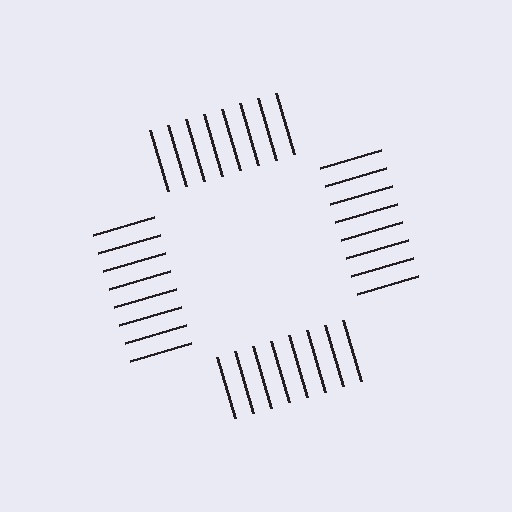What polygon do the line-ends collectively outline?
An illusory square — the line segments terminate on its edges but no continuous stroke is drawn.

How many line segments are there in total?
32 — 8 along each of the 4 edges.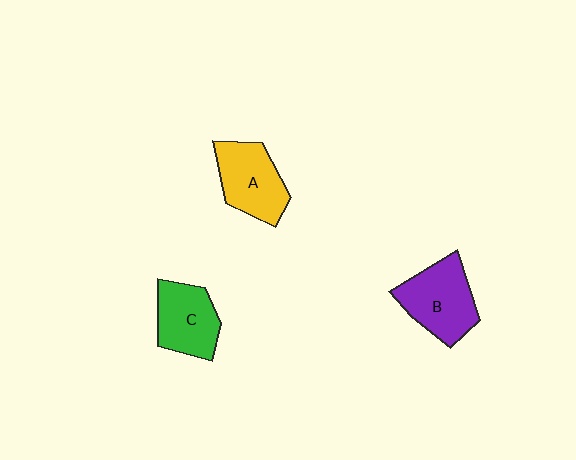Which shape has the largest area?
Shape B (purple).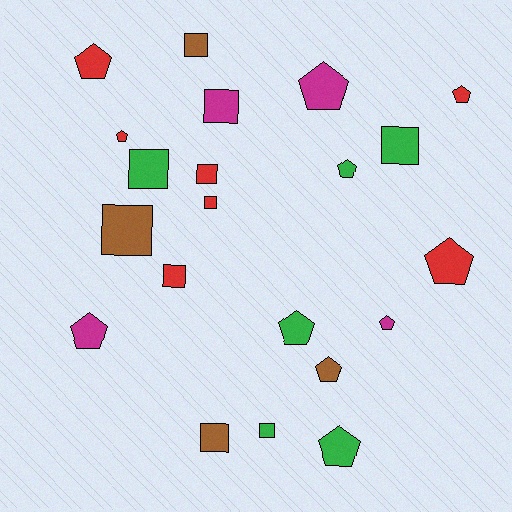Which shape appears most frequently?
Pentagon, with 11 objects.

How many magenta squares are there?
There is 1 magenta square.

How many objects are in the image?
There are 21 objects.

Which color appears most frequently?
Red, with 7 objects.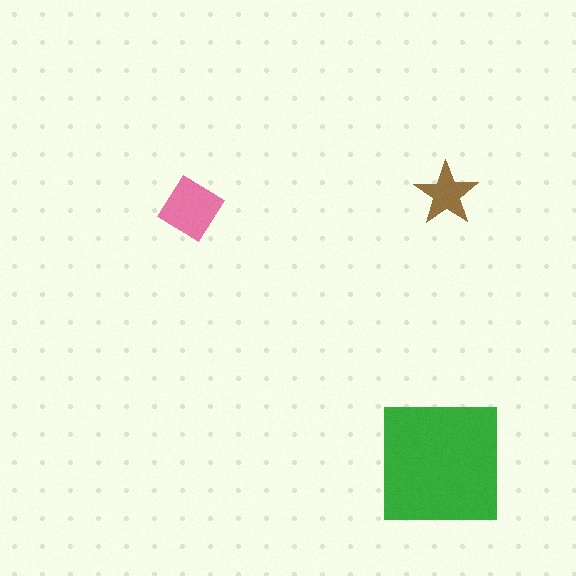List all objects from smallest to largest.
The brown star, the pink diamond, the green square.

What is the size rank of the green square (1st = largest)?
1st.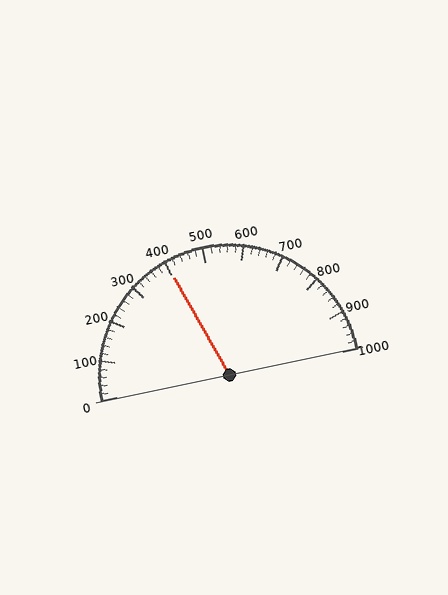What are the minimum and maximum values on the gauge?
The gauge ranges from 0 to 1000.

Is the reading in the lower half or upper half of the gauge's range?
The reading is in the lower half of the range (0 to 1000).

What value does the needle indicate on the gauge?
The needle indicates approximately 400.